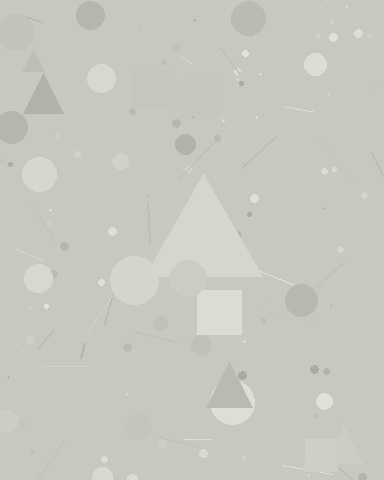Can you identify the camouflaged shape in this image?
The camouflaged shape is a triangle.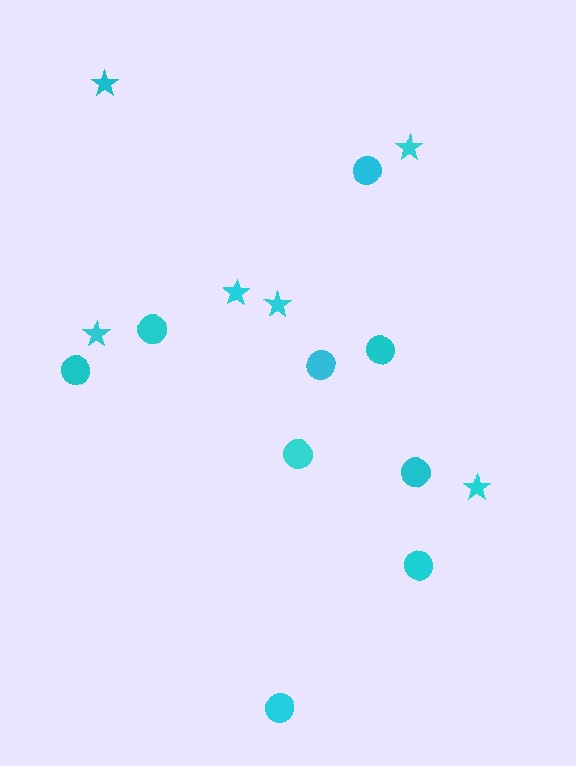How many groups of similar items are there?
There are 2 groups: one group of circles (9) and one group of stars (6).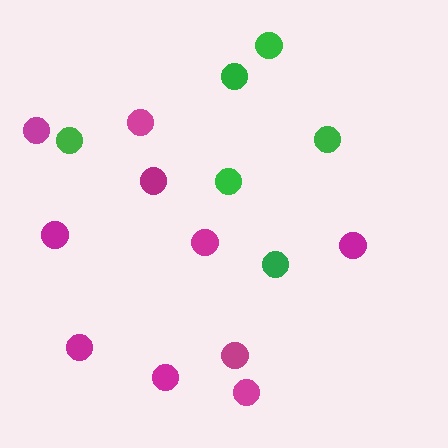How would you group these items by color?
There are 2 groups: one group of magenta circles (10) and one group of green circles (6).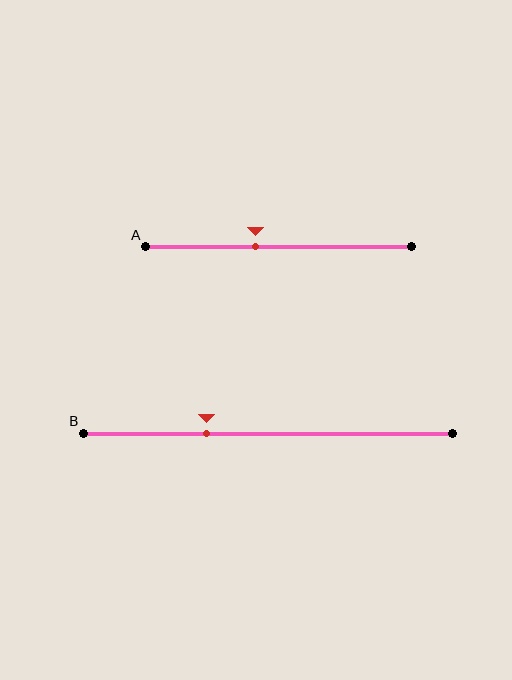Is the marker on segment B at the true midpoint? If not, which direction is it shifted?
No, the marker on segment B is shifted to the left by about 17% of the segment length.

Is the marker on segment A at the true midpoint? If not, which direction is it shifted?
No, the marker on segment A is shifted to the left by about 9% of the segment length.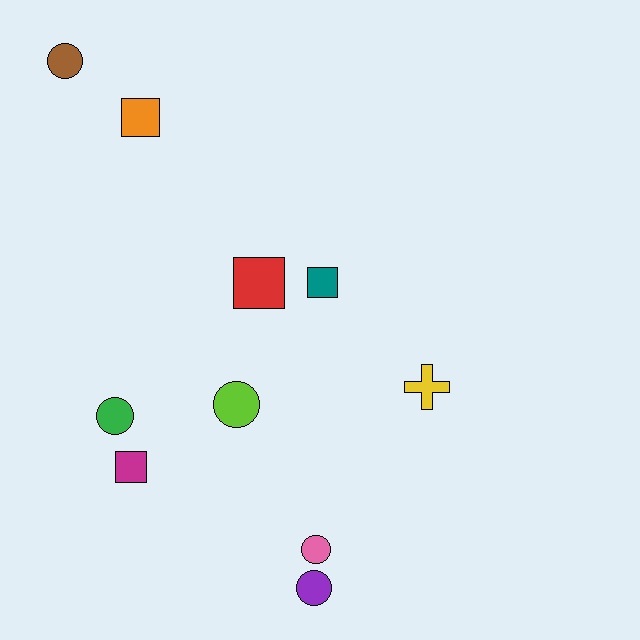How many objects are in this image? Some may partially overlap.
There are 10 objects.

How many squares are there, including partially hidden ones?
There are 4 squares.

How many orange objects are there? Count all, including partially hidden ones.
There is 1 orange object.